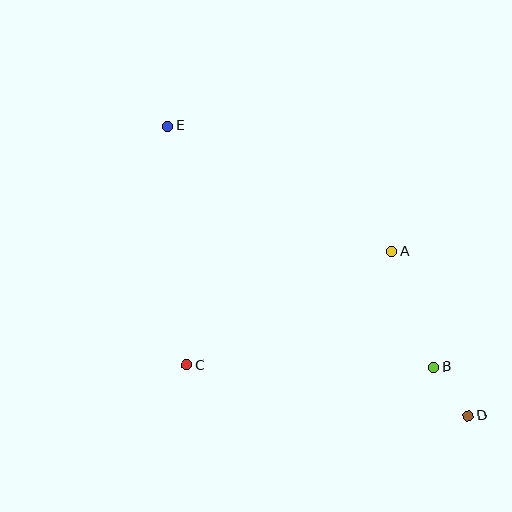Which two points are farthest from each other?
Points D and E are farthest from each other.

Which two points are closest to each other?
Points B and D are closest to each other.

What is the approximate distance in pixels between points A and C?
The distance between A and C is approximately 234 pixels.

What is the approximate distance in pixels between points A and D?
The distance between A and D is approximately 181 pixels.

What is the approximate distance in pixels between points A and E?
The distance between A and E is approximately 257 pixels.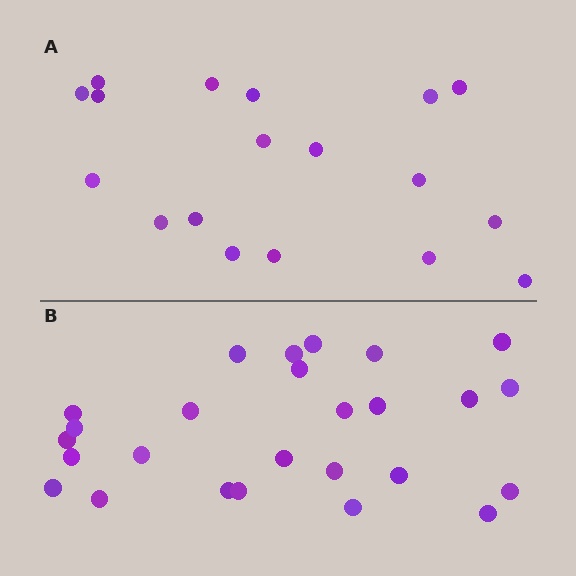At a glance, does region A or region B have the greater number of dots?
Region B (the bottom region) has more dots.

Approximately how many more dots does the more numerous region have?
Region B has roughly 8 or so more dots than region A.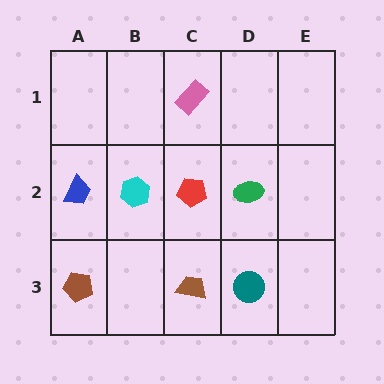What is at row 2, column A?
A blue trapezoid.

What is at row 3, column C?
A brown trapezoid.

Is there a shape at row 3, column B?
No, that cell is empty.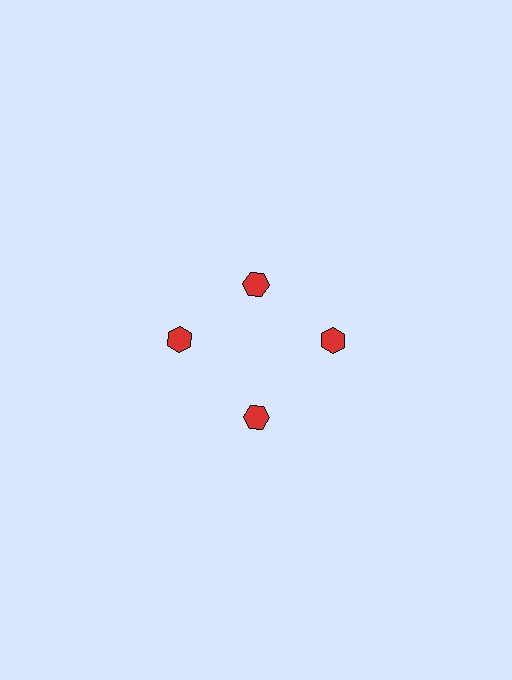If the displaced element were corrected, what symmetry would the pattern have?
It would have 4-fold rotational symmetry — the pattern would map onto itself every 90 degrees.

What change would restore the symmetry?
The symmetry would be restored by moving it outward, back onto the ring so that all 4 hexagons sit at equal angles and equal distance from the center.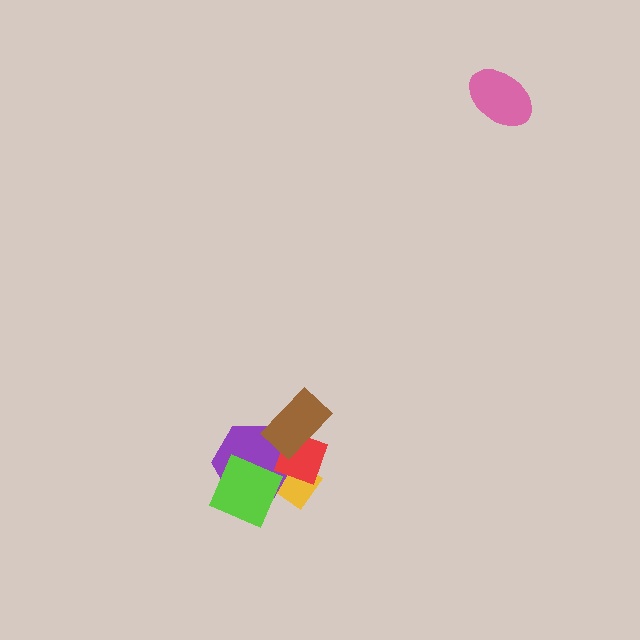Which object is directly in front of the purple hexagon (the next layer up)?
The red diamond is directly in front of the purple hexagon.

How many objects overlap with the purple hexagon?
4 objects overlap with the purple hexagon.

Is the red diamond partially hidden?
Yes, it is partially covered by another shape.